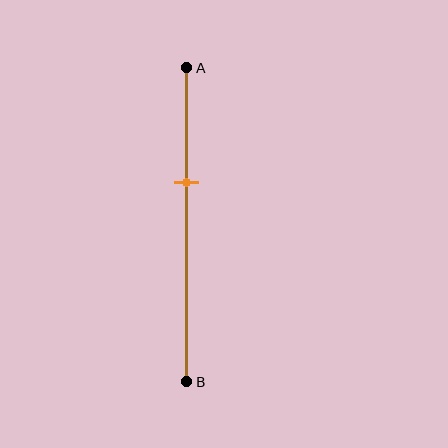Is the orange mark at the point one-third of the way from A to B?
No, the mark is at about 35% from A, not at the 33% one-third point.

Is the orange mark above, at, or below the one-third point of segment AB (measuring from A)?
The orange mark is below the one-third point of segment AB.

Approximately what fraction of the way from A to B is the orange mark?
The orange mark is approximately 35% of the way from A to B.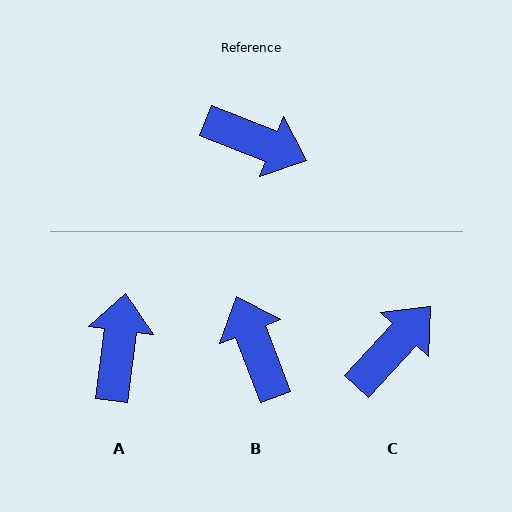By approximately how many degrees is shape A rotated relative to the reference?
Approximately 104 degrees counter-clockwise.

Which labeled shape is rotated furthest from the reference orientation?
B, about 133 degrees away.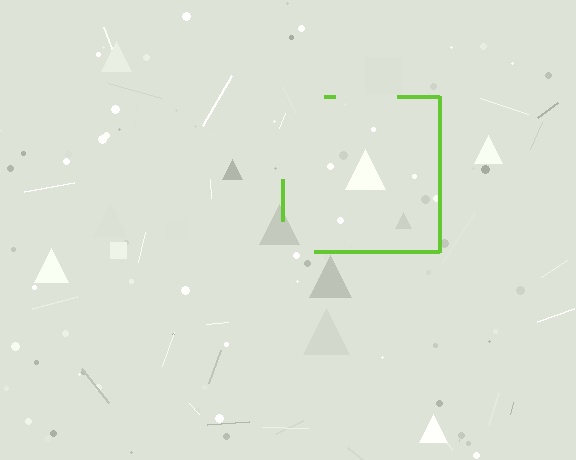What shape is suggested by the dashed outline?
The dashed outline suggests a square.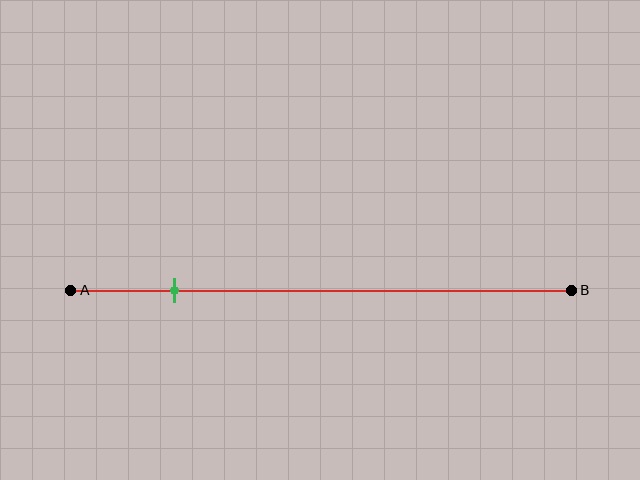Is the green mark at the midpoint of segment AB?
No, the mark is at about 20% from A, not at the 50% midpoint.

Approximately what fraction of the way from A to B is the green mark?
The green mark is approximately 20% of the way from A to B.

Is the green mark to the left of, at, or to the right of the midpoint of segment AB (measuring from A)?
The green mark is to the left of the midpoint of segment AB.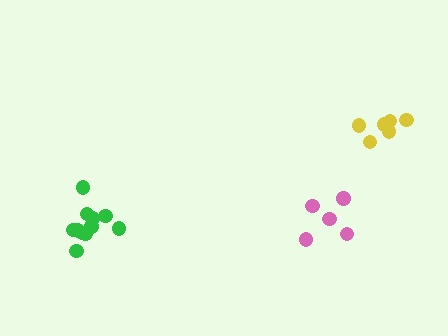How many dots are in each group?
Group 1: 6 dots, Group 2: 6 dots, Group 3: 11 dots (23 total).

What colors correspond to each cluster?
The clusters are colored: yellow, pink, green.